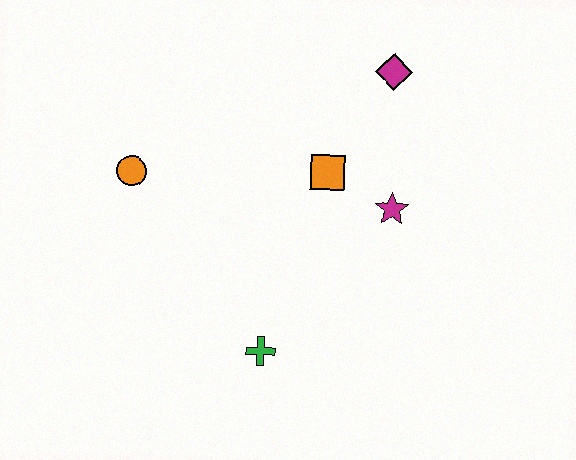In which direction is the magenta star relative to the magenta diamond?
The magenta star is below the magenta diamond.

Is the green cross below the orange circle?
Yes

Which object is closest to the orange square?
The magenta star is closest to the orange square.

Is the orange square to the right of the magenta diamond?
No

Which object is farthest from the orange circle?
The magenta diamond is farthest from the orange circle.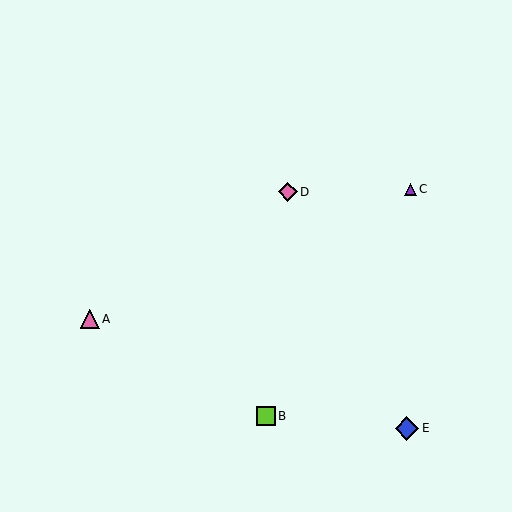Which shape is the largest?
The blue diamond (labeled E) is the largest.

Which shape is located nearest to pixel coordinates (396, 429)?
The blue diamond (labeled E) at (407, 428) is nearest to that location.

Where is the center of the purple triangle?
The center of the purple triangle is at (410, 189).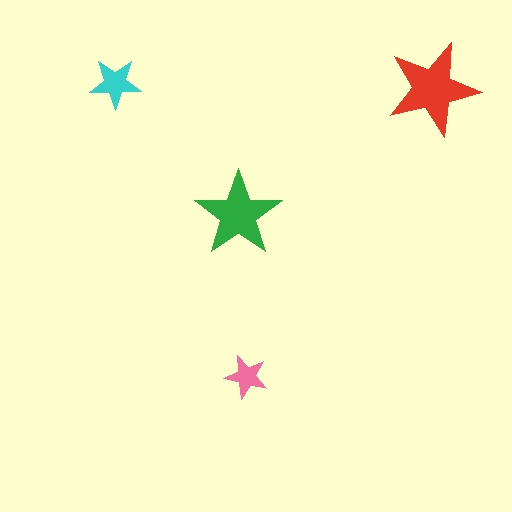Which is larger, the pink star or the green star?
The green one.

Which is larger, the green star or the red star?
The red one.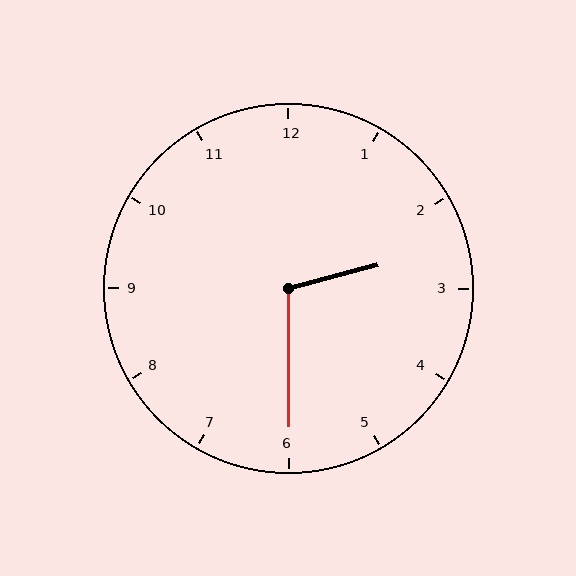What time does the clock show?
2:30.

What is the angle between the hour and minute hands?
Approximately 105 degrees.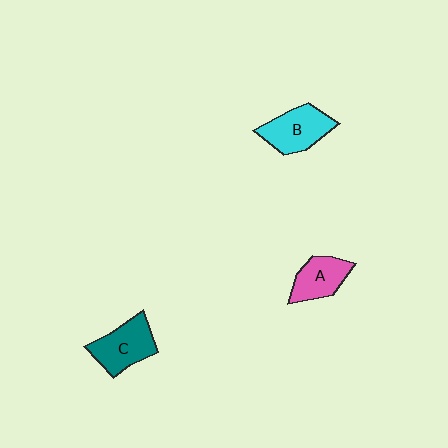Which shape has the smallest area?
Shape A (pink).